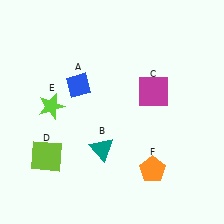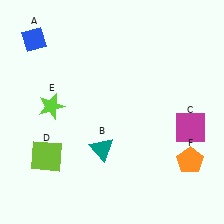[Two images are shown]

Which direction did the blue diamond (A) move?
The blue diamond (A) moved up.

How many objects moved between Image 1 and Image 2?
3 objects moved between the two images.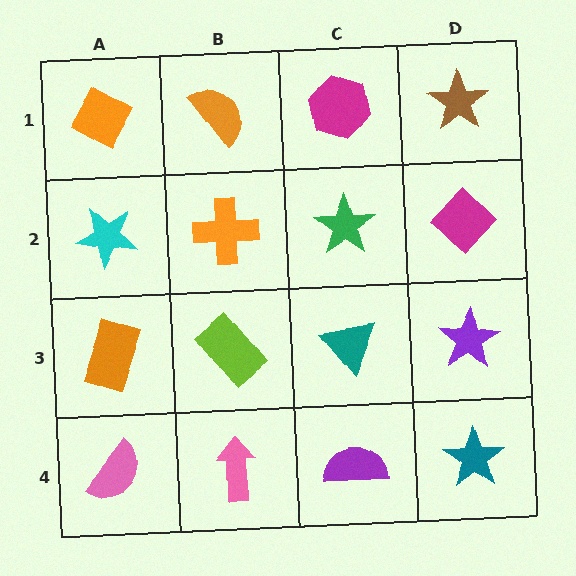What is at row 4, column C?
A purple semicircle.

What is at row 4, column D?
A teal star.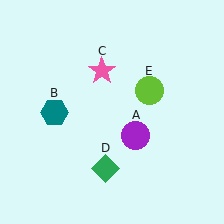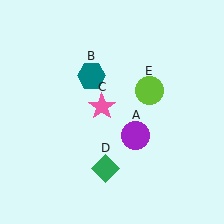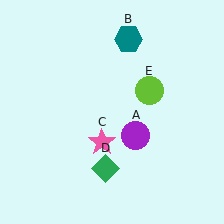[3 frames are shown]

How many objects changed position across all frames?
2 objects changed position: teal hexagon (object B), pink star (object C).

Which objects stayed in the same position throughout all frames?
Purple circle (object A) and green diamond (object D) and lime circle (object E) remained stationary.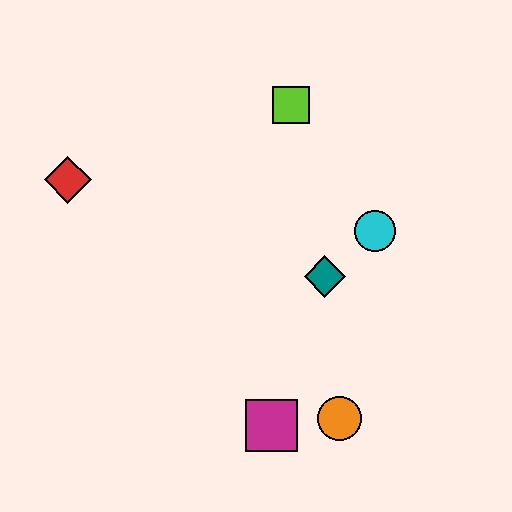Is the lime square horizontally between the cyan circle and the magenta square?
Yes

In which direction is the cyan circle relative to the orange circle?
The cyan circle is above the orange circle.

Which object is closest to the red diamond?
The lime square is closest to the red diamond.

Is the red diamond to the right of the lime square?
No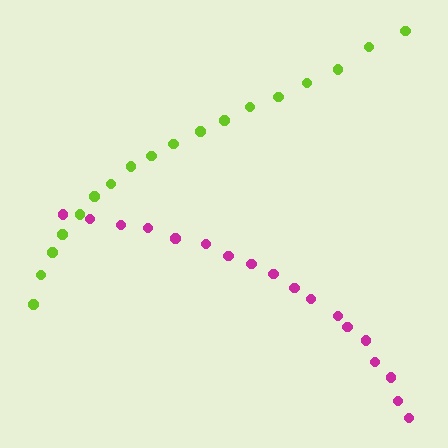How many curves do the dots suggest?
There are 2 distinct paths.